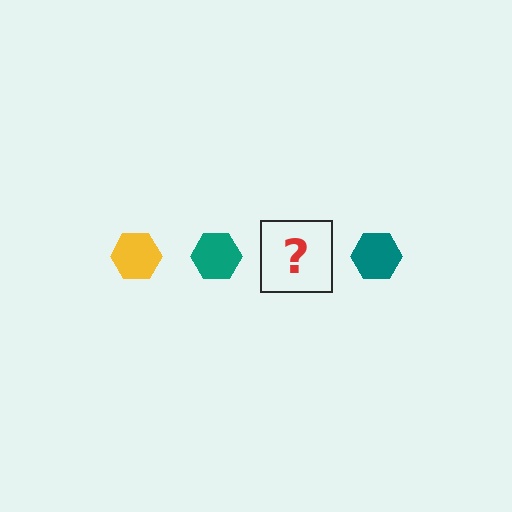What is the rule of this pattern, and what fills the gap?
The rule is that the pattern cycles through yellow, teal hexagons. The gap should be filled with a yellow hexagon.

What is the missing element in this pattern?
The missing element is a yellow hexagon.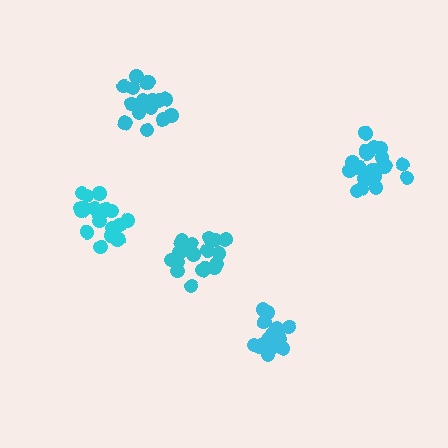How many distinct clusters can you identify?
There are 5 distinct clusters.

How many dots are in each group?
Group 1: 19 dots, Group 2: 17 dots, Group 3: 21 dots, Group 4: 20 dots, Group 5: 19 dots (96 total).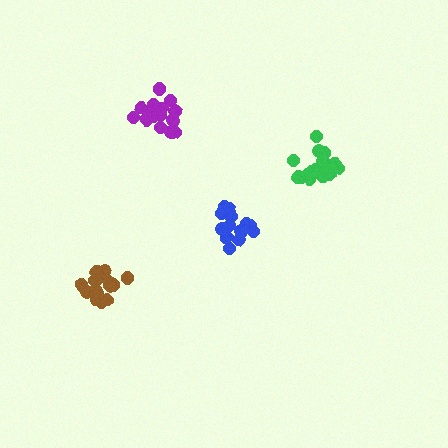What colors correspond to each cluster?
The clusters are colored: brown, purple, green, blue.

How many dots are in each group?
Group 1: 16 dots, Group 2: 18 dots, Group 3: 18 dots, Group 4: 15 dots (67 total).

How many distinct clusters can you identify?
There are 4 distinct clusters.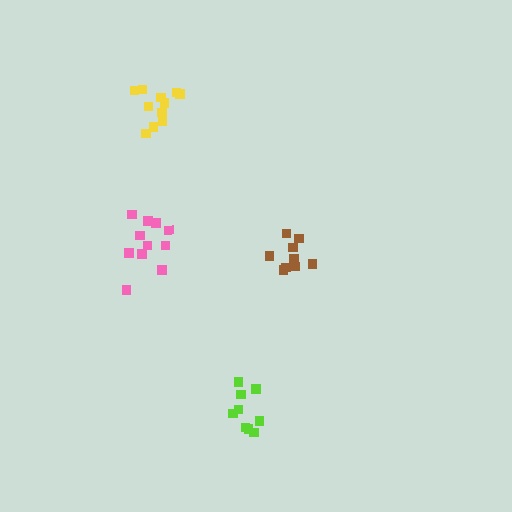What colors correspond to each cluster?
The clusters are colored: lime, brown, yellow, pink.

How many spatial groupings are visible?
There are 4 spatial groupings.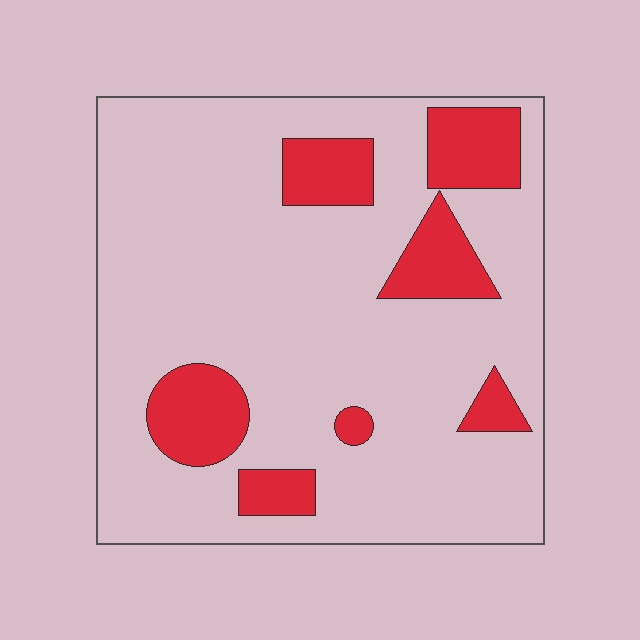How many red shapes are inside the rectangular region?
7.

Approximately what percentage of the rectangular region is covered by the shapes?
Approximately 20%.